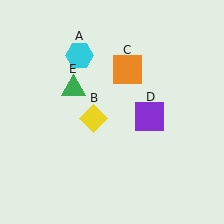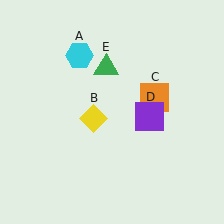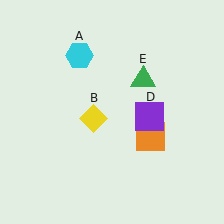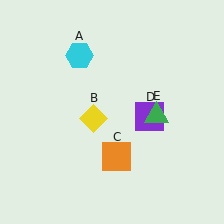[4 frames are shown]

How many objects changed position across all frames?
2 objects changed position: orange square (object C), green triangle (object E).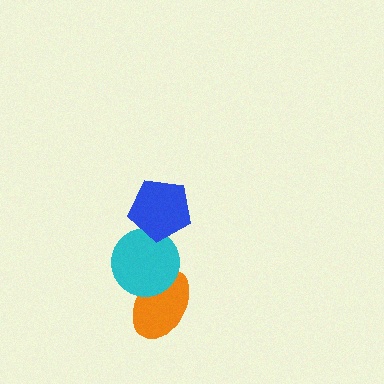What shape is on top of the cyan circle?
The blue pentagon is on top of the cyan circle.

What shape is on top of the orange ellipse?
The cyan circle is on top of the orange ellipse.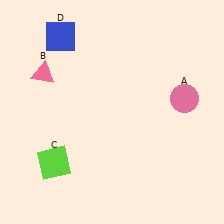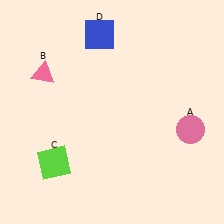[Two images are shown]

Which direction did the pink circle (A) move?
The pink circle (A) moved down.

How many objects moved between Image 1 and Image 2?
2 objects moved between the two images.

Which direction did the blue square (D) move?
The blue square (D) moved right.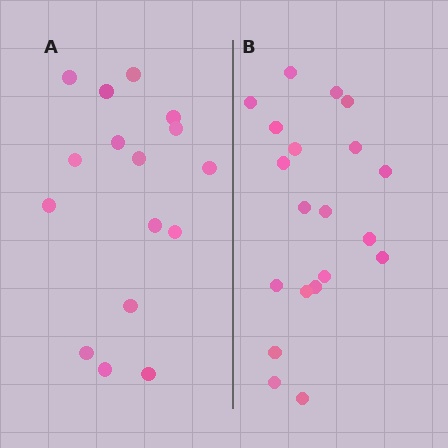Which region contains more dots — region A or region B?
Region B (the right region) has more dots.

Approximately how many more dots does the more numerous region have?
Region B has about 4 more dots than region A.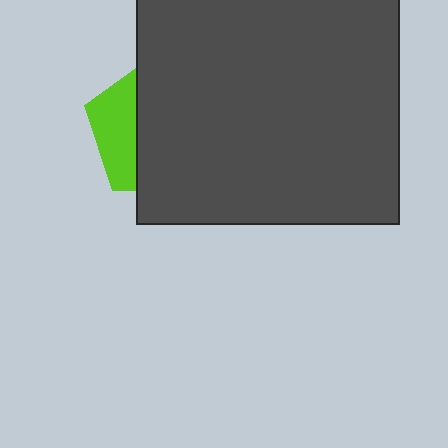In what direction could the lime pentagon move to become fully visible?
The lime pentagon could move left. That would shift it out from behind the dark gray rectangle entirely.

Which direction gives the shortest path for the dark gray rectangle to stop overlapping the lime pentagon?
Moving right gives the shortest separation.